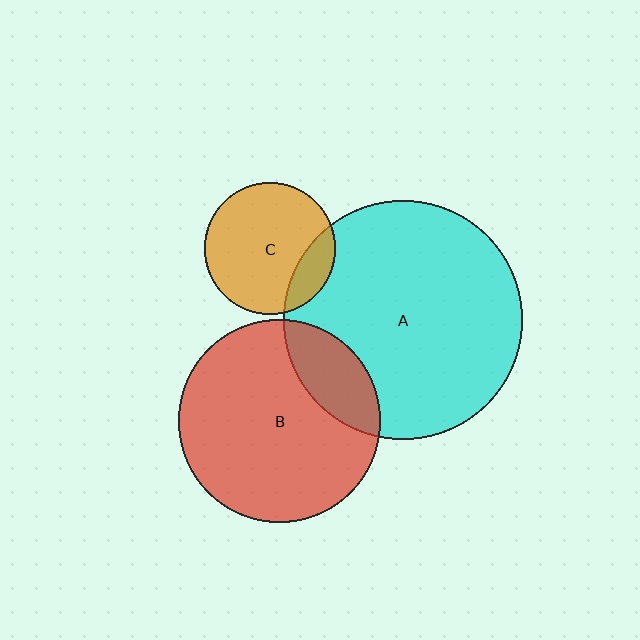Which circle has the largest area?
Circle A (cyan).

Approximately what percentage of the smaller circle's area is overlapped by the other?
Approximately 20%.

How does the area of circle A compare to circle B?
Approximately 1.4 times.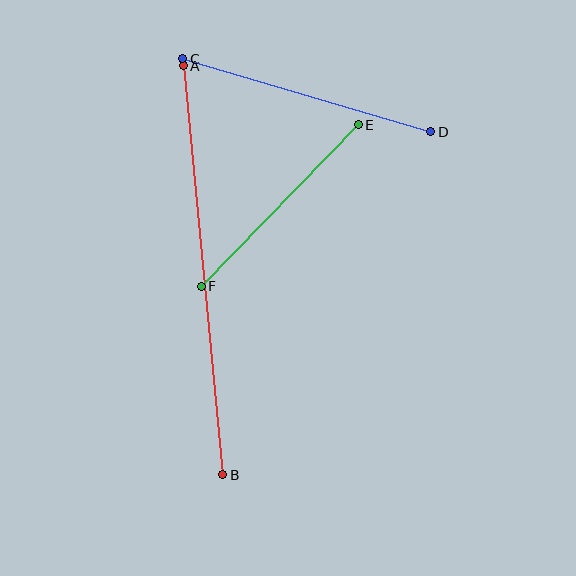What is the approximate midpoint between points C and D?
The midpoint is at approximately (307, 95) pixels.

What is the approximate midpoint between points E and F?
The midpoint is at approximately (280, 206) pixels.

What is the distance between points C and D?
The distance is approximately 259 pixels.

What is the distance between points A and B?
The distance is approximately 411 pixels.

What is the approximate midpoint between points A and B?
The midpoint is at approximately (203, 270) pixels.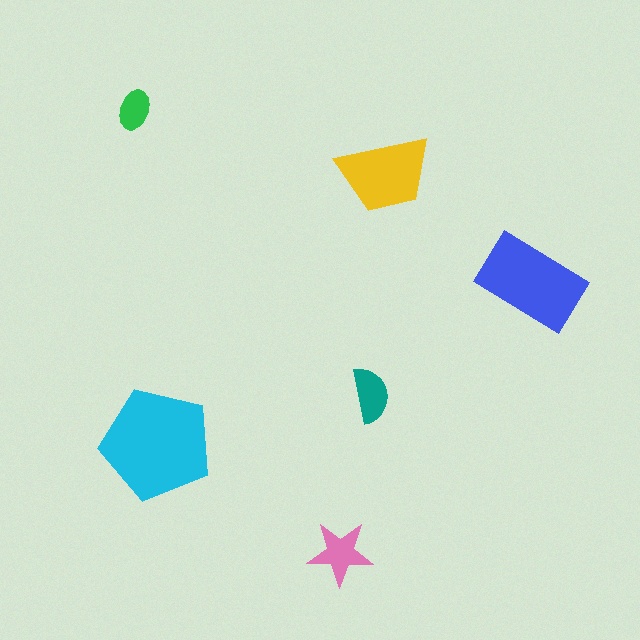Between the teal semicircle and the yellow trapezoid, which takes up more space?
The yellow trapezoid.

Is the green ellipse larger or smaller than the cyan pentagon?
Smaller.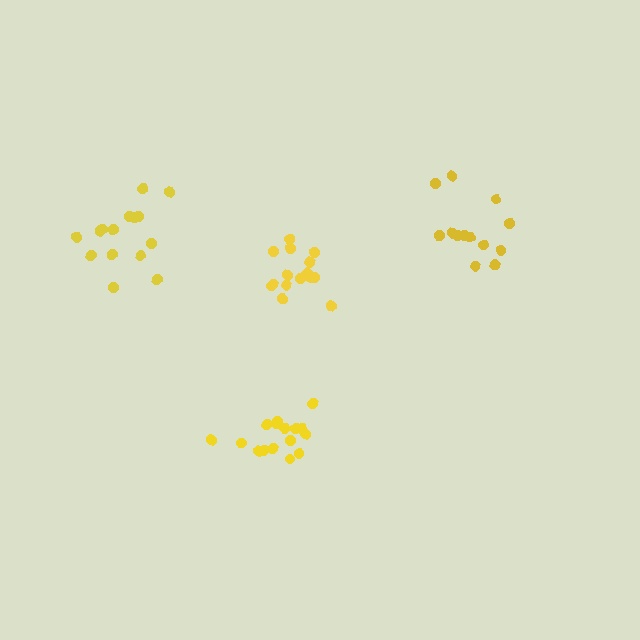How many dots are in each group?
Group 1: 16 dots, Group 2: 15 dots, Group 3: 16 dots, Group 4: 13 dots (60 total).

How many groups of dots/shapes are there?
There are 4 groups.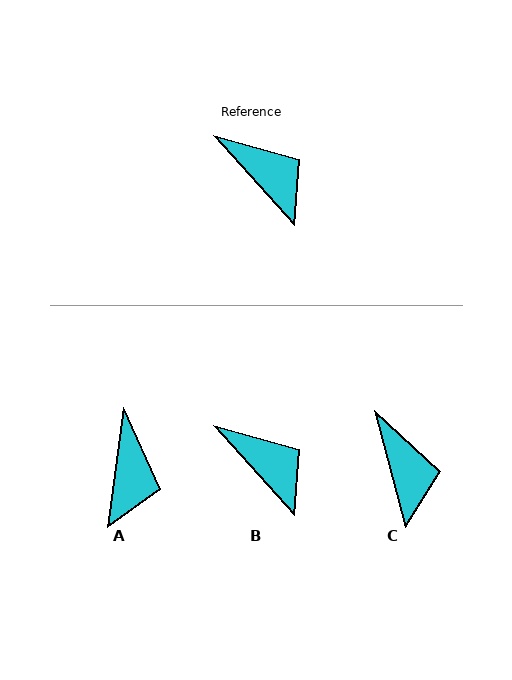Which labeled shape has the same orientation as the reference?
B.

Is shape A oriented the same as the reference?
No, it is off by about 50 degrees.